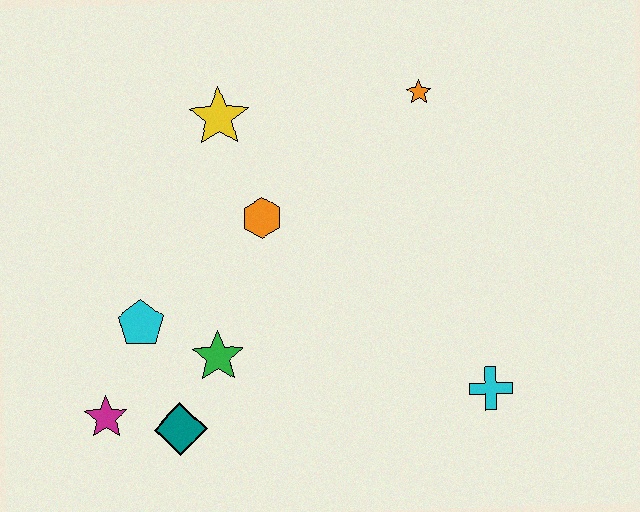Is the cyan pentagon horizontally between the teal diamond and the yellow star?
No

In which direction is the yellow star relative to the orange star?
The yellow star is to the left of the orange star.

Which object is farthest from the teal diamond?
The orange star is farthest from the teal diamond.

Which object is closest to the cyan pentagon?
The green star is closest to the cyan pentagon.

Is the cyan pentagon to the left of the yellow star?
Yes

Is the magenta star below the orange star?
Yes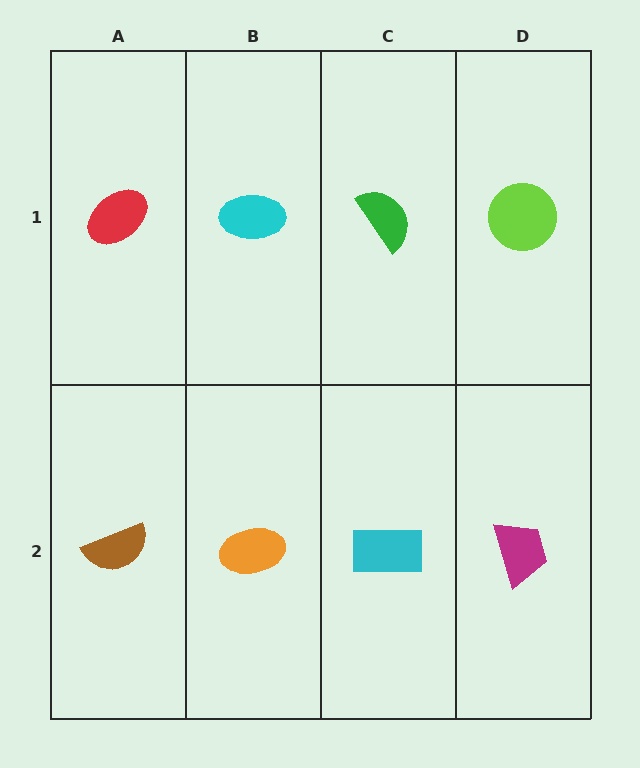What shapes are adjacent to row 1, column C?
A cyan rectangle (row 2, column C), a cyan ellipse (row 1, column B), a lime circle (row 1, column D).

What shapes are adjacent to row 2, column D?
A lime circle (row 1, column D), a cyan rectangle (row 2, column C).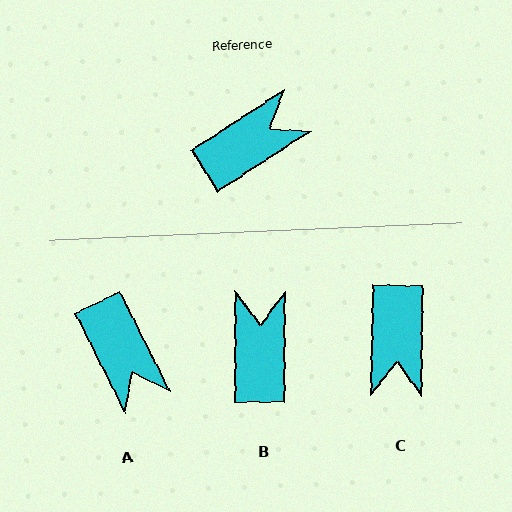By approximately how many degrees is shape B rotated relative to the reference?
Approximately 56 degrees counter-clockwise.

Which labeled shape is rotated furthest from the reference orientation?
C, about 124 degrees away.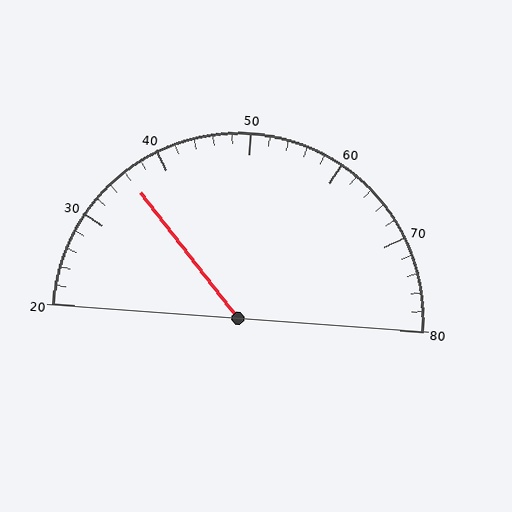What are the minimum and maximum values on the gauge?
The gauge ranges from 20 to 80.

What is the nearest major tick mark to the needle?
The nearest major tick mark is 40.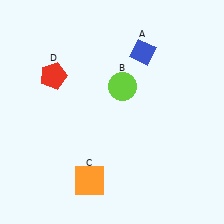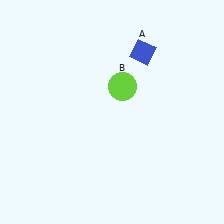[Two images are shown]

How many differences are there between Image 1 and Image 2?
There are 2 differences between the two images.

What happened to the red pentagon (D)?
The red pentagon (D) was removed in Image 2. It was in the top-left area of Image 1.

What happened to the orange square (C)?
The orange square (C) was removed in Image 2. It was in the bottom-left area of Image 1.